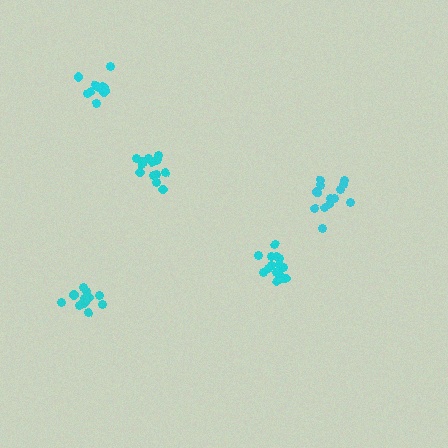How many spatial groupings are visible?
There are 5 spatial groupings.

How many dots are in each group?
Group 1: 15 dots, Group 2: 15 dots, Group 3: 13 dots, Group 4: 14 dots, Group 5: 11 dots (68 total).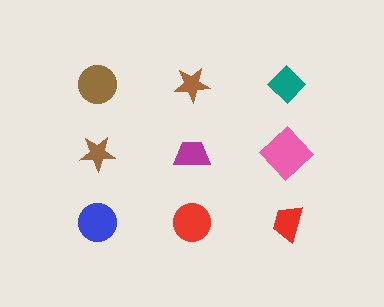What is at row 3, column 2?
A red circle.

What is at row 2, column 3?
A pink diamond.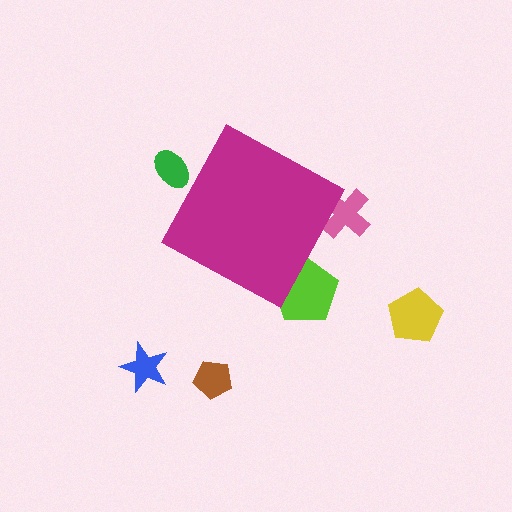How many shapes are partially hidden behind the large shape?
3 shapes are partially hidden.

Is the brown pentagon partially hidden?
No, the brown pentagon is fully visible.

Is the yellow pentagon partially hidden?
No, the yellow pentagon is fully visible.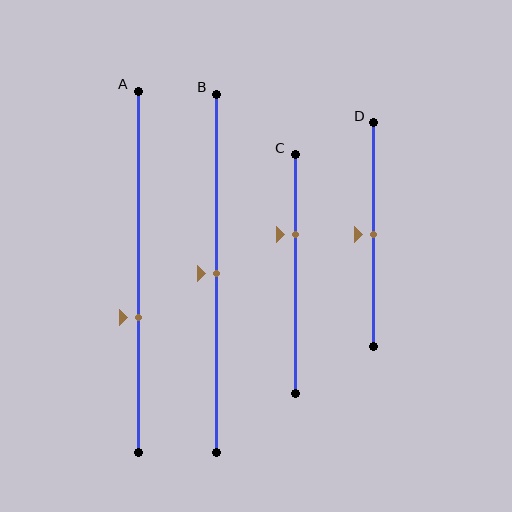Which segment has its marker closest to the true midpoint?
Segment B has its marker closest to the true midpoint.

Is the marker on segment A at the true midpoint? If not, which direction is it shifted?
No, the marker on segment A is shifted downward by about 13% of the segment length.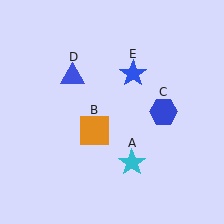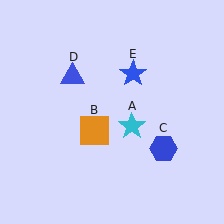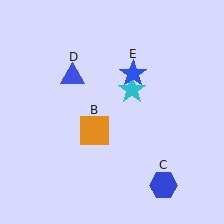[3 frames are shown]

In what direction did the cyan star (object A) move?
The cyan star (object A) moved up.